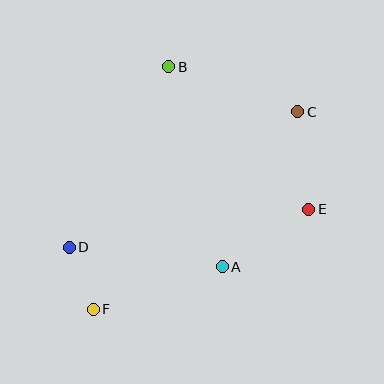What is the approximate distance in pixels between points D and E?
The distance between D and E is approximately 242 pixels.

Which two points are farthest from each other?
Points C and F are farthest from each other.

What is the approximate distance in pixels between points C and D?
The distance between C and D is approximately 266 pixels.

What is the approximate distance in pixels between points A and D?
The distance between A and D is approximately 154 pixels.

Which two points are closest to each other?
Points D and F are closest to each other.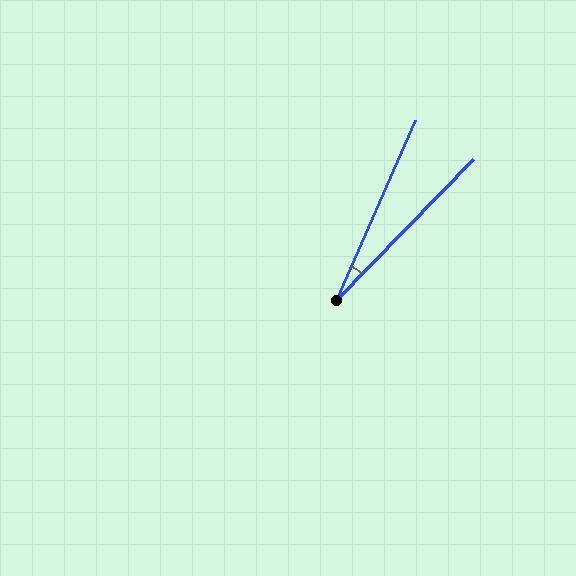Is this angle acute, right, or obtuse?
It is acute.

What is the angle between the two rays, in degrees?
Approximately 20 degrees.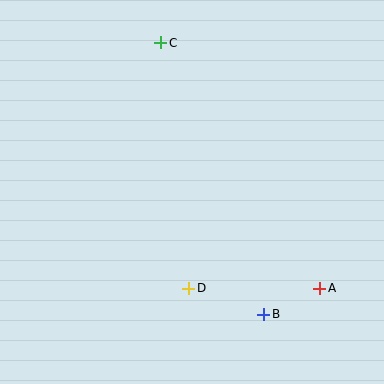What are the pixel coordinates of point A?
Point A is at (320, 288).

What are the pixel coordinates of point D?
Point D is at (189, 288).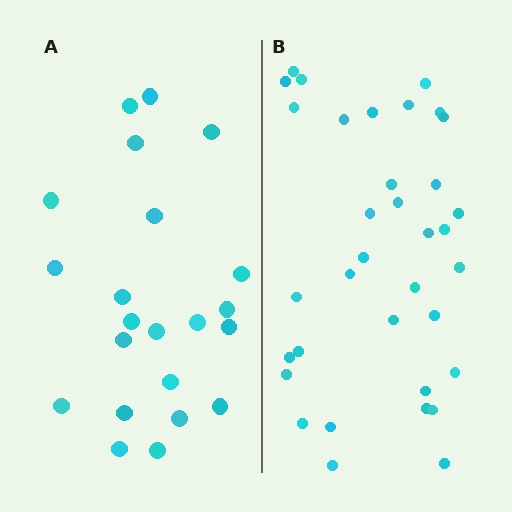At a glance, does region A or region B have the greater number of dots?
Region B (the right region) has more dots.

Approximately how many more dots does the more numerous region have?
Region B has approximately 15 more dots than region A.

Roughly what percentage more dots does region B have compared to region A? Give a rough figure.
About 60% more.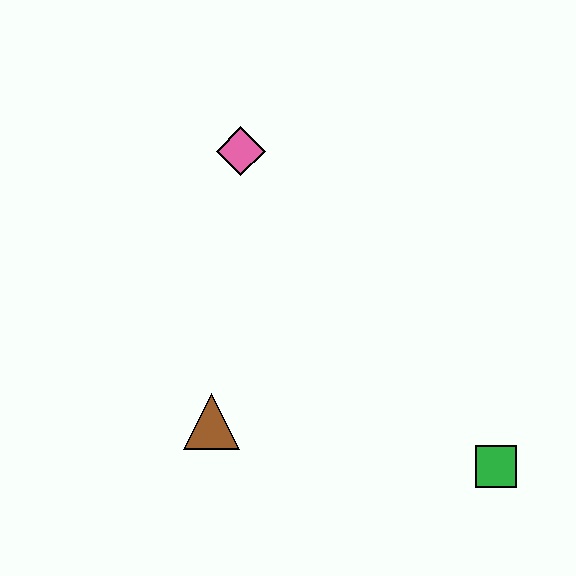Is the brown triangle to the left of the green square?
Yes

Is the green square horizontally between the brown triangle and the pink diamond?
No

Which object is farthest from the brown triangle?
The green square is farthest from the brown triangle.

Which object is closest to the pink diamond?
The brown triangle is closest to the pink diamond.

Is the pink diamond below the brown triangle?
No